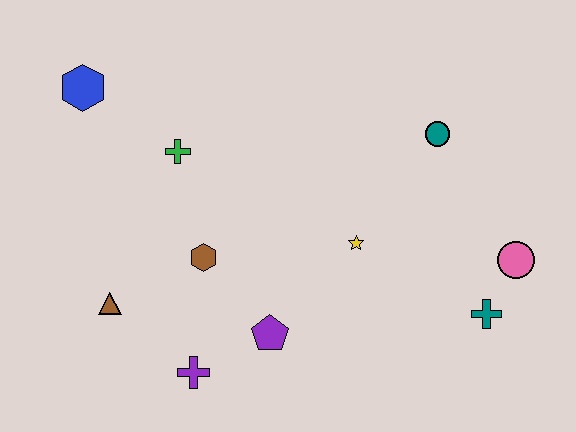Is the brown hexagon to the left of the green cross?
No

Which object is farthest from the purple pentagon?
The blue hexagon is farthest from the purple pentagon.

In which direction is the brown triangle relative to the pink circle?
The brown triangle is to the left of the pink circle.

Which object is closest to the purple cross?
The purple pentagon is closest to the purple cross.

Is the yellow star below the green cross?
Yes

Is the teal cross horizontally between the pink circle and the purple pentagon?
Yes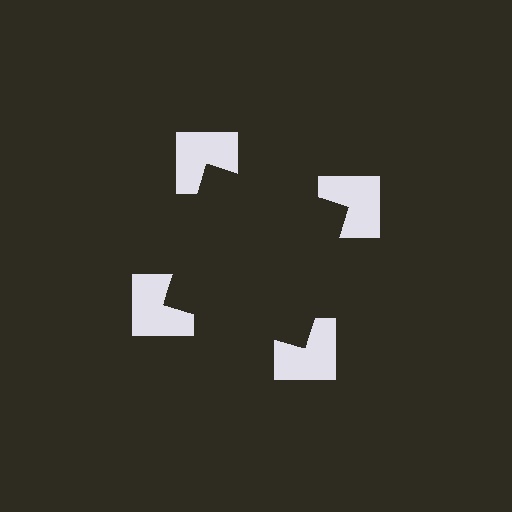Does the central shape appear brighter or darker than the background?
It typically appears slightly darker than the background, even though no actual brightness change is drawn.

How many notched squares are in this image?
There are 4 — one at each vertex of the illusory square.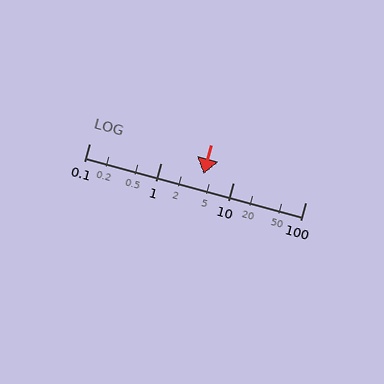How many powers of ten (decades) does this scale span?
The scale spans 3 decades, from 0.1 to 100.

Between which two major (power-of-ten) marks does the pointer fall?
The pointer is between 1 and 10.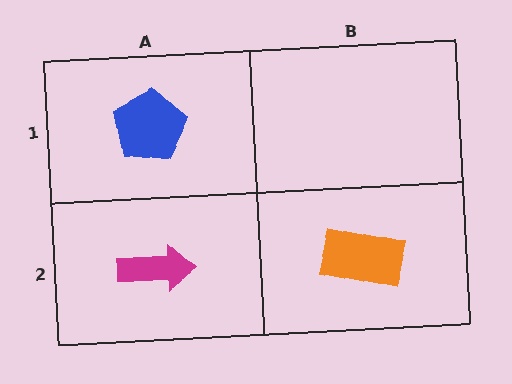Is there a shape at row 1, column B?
No, that cell is empty.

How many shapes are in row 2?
2 shapes.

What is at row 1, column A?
A blue pentagon.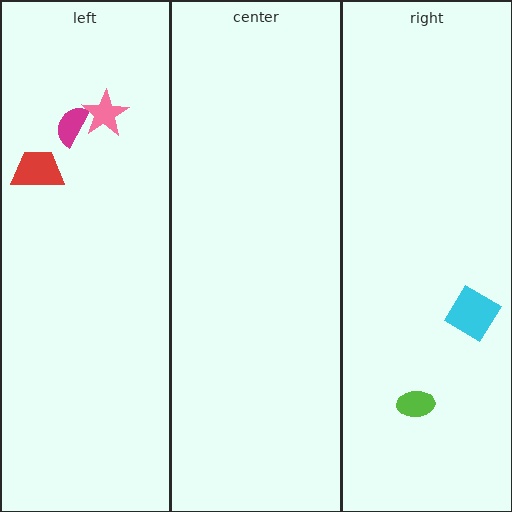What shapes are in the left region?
The red trapezoid, the magenta semicircle, the pink star.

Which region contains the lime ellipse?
The right region.